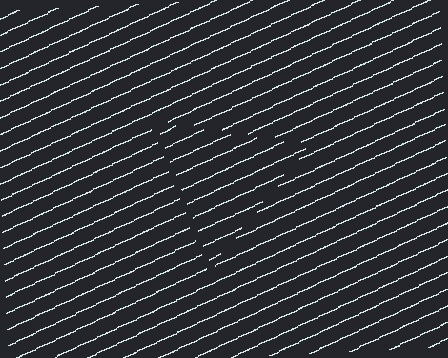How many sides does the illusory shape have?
3 sides — the line-ends trace a triangle.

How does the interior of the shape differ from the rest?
The interior of the shape contains the same grating, shifted by half a period — the contour is defined by the phase discontinuity where line-ends from the inner and outer gratings abut.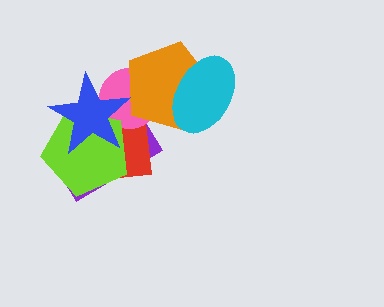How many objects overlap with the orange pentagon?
3 objects overlap with the orange pentagon.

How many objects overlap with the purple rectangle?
4 objects overlap with the purple rectangle.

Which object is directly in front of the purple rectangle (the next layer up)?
The red rectangle is directly in front of the purple rectangle.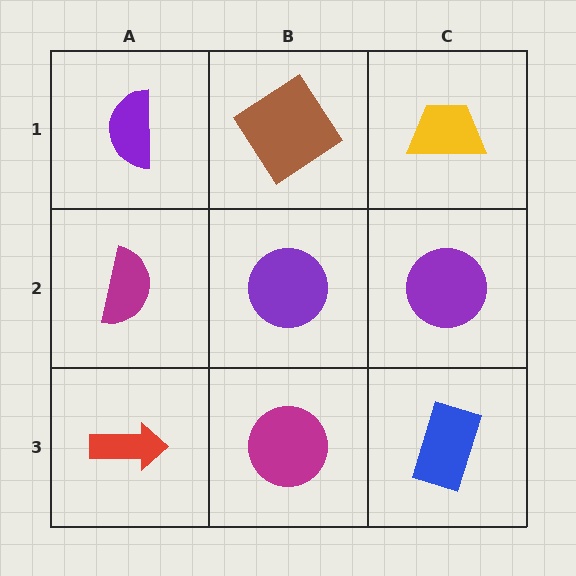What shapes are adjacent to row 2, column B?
A brown diamond (row 1, column B), a magenta circle (row 3, column B), a magenta semicircle (row 2, column A), a purple circle (row 2, column C).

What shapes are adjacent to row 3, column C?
A purple circle (row 2, column C), a magenta circle (row 3, column B).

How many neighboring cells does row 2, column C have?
3.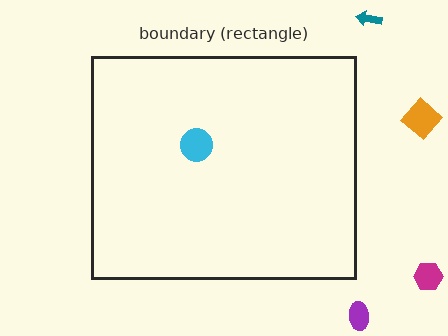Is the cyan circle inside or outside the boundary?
Inside.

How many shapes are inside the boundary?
1 inside, 4 outside.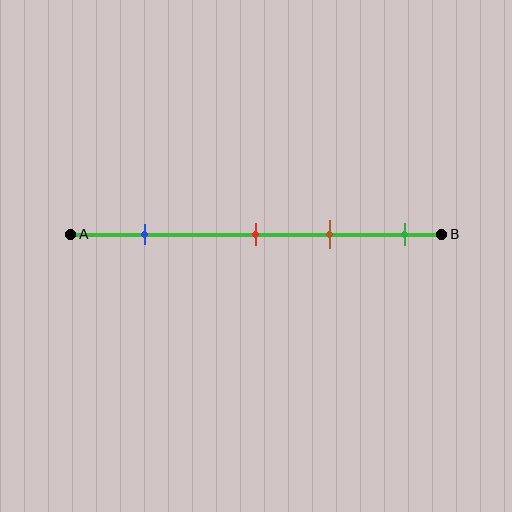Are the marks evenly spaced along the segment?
No, the marks are not evenly spaced.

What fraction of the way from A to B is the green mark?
The green mark is approximately 90% (0.9) of the way from A to B.